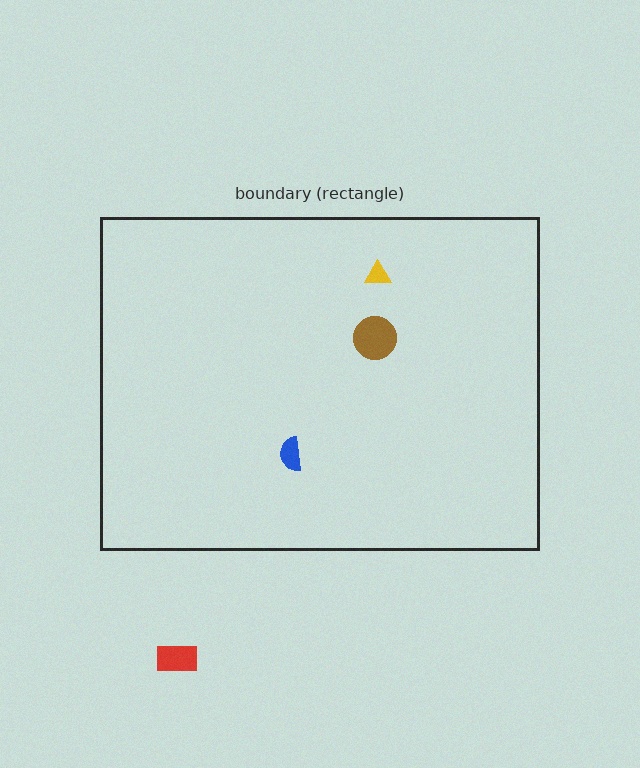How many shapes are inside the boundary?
3 inside, 1 outside.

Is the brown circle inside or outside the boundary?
Inside.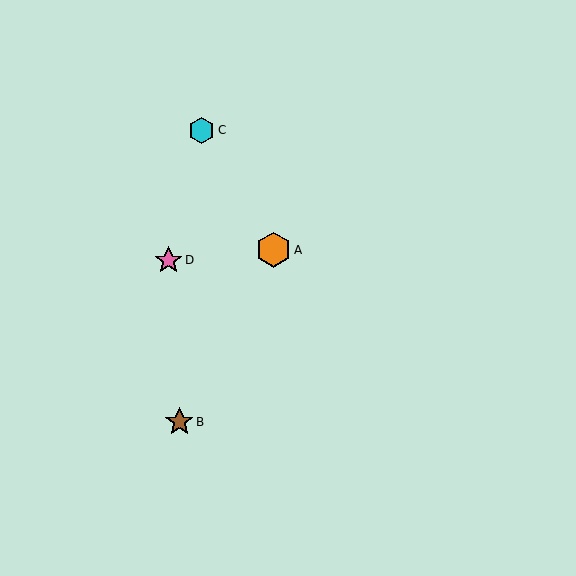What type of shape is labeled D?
Shape D is a pink star.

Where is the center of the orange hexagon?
The center of the orange hexagon is at (273, 250).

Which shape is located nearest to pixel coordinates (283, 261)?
The orange hexagon (labeled A) at (273, 250) is nearest to that location.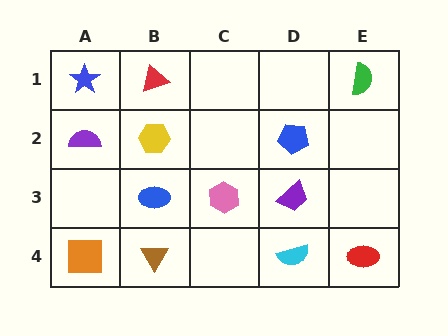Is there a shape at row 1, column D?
No, that cell is empty.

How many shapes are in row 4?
4 shapes.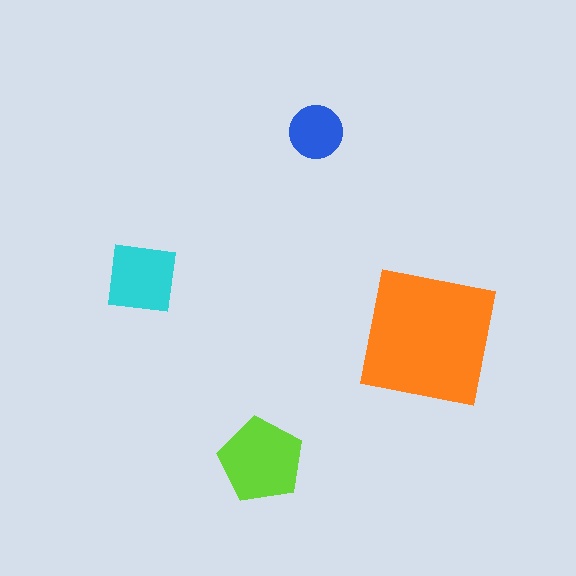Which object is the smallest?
The blue circle.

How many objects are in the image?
There are 4 objects in the image.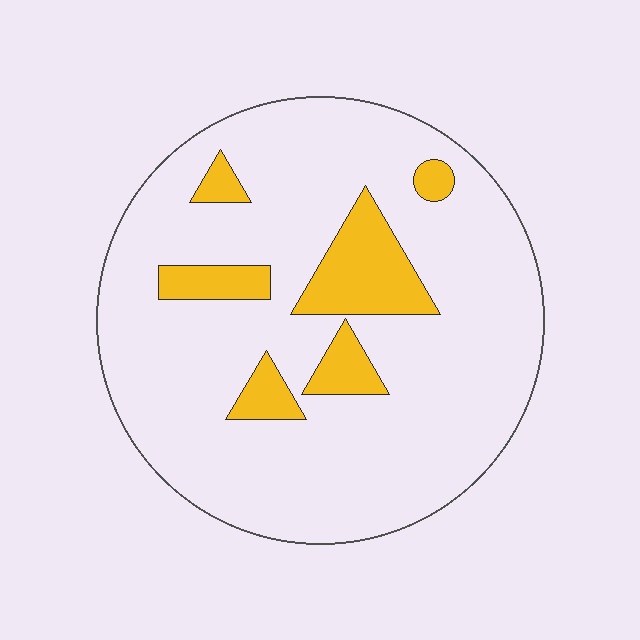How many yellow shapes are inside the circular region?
6.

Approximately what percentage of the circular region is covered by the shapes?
Approximately 15%.